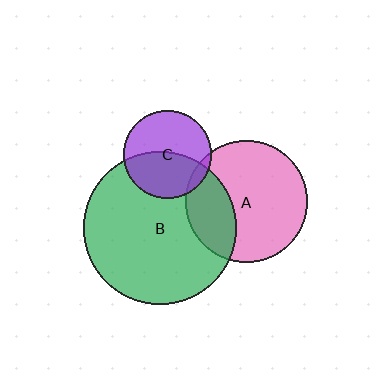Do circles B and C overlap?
Yes.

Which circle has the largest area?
Circle B (green).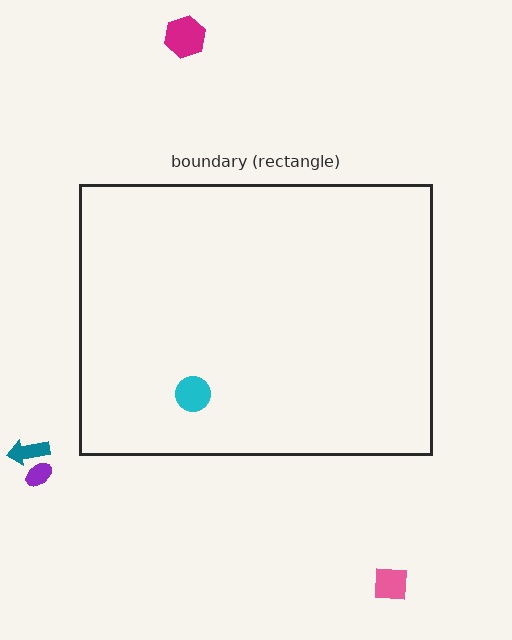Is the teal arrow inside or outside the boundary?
Outside.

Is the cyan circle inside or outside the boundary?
Inside.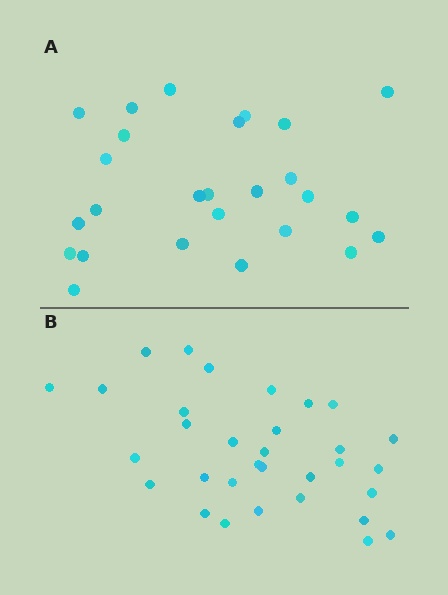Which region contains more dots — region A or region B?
Region B (the bottom region) has more dots.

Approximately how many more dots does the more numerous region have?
Region B has about 6 more dots than region A.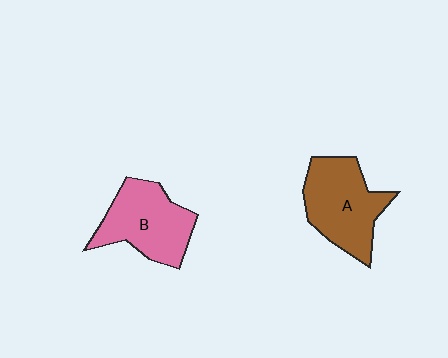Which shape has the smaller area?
Shape B (pink).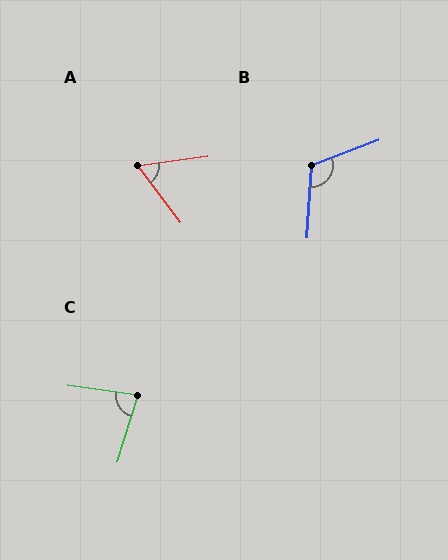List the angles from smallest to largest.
A (61°), C (81°), B (115°).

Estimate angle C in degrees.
Approximately 81 degrees.